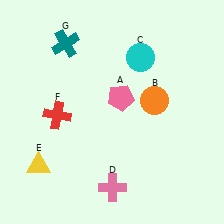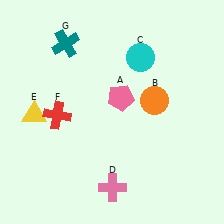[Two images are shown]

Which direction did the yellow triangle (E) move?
The yellow triangle (E) moved up.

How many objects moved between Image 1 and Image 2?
1 object moved between the two images.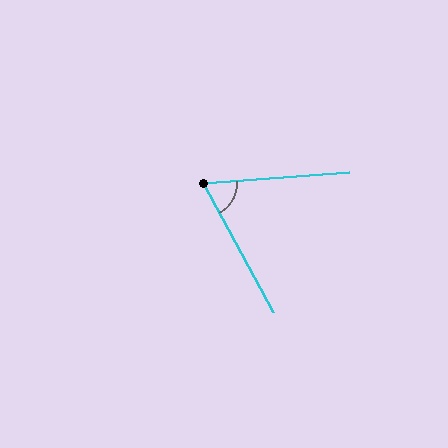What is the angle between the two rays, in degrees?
Approximately 66 degrees.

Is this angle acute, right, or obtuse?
It is acute.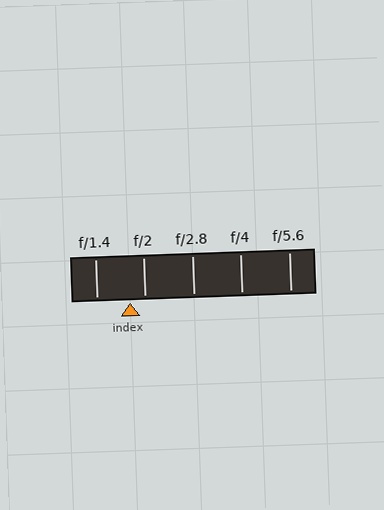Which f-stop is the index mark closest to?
The index mark is closest to f/2.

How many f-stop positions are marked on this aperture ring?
There are 5 f-stop positions marked.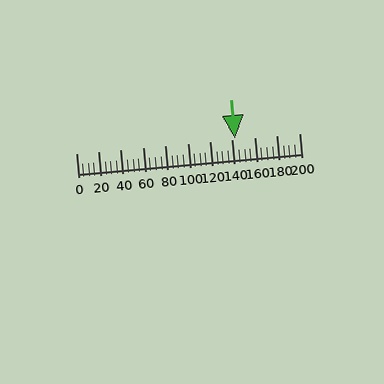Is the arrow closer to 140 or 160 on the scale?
The arrow is closer to 140.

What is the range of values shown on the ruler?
The ruler shows values from 0 to 200.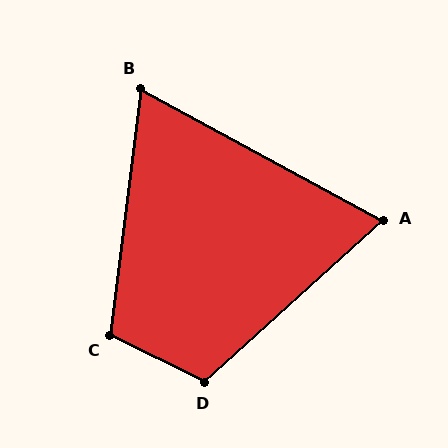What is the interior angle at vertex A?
Approximately 71 degrees (acute).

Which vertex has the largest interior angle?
D, at approximately 111 degrees.